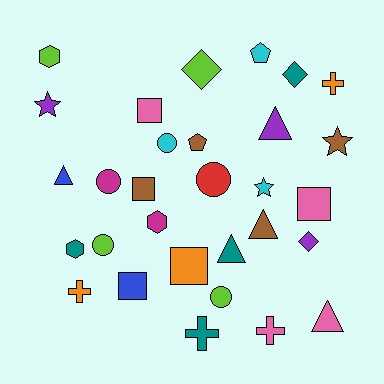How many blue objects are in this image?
There are 2 blue objects.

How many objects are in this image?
There are 30 objects.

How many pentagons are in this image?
There are 2 pentagons.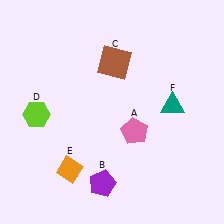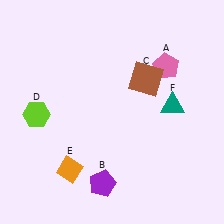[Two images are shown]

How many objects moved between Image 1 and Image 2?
2 objects moved between the two images.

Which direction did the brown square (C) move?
The brown square (C) moved right.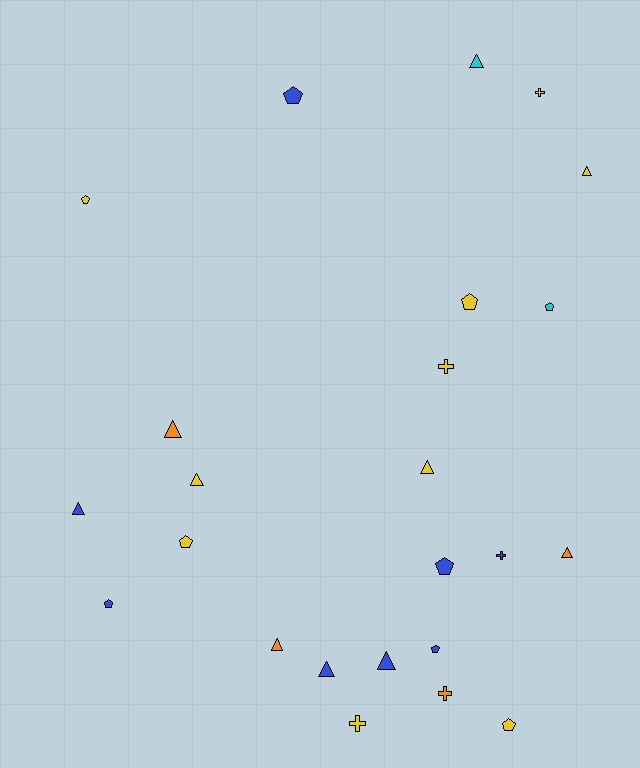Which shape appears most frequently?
Triangle, with 10 objects.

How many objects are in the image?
There are 24 objects.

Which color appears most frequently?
Yellow, with 10 objects.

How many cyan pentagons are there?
There is 1 cyan pentagon.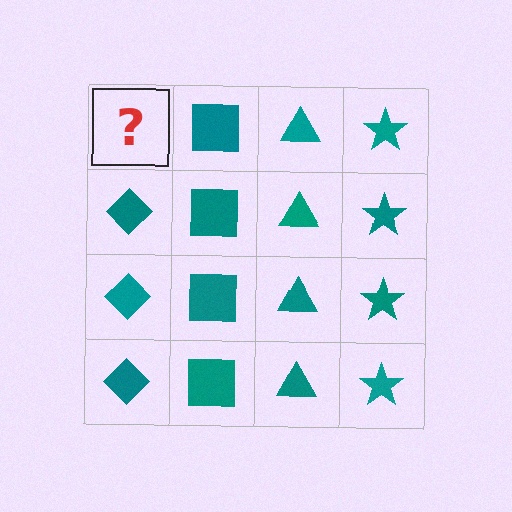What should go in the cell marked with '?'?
The missing cell should contain a teal diamond.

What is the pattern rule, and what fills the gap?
The rule is that each column has a consistent shape. The gap should be filled with a teal diamond.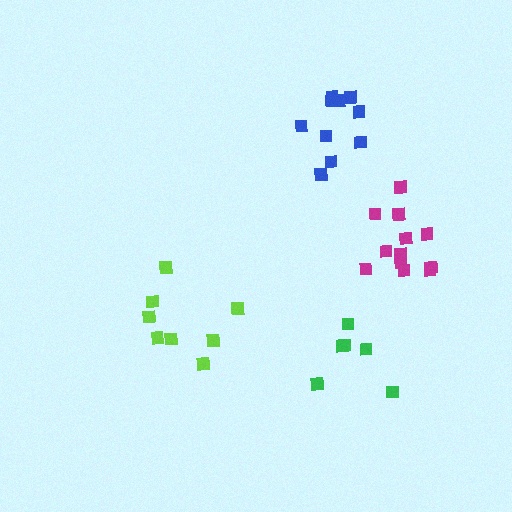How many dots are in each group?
Group 1: 12 dots, Group 2: 8 dots, Group 3: 6 dots, Group 4: 10 dots (36 total).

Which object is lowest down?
The green cluster is bottommost.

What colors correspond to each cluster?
The clusters are colored: magenta, lime, green, blue.